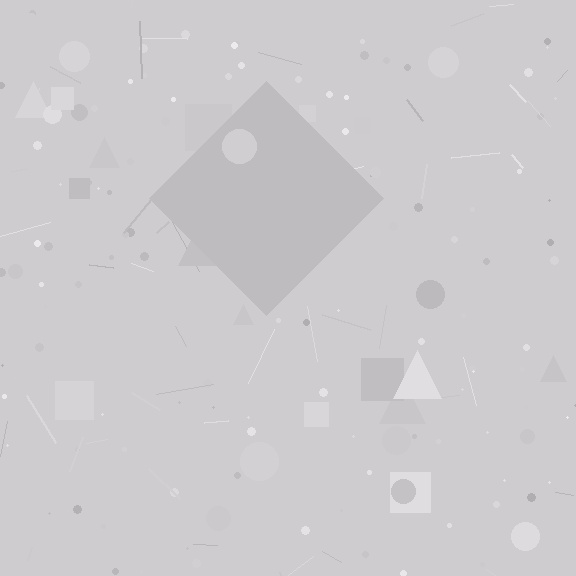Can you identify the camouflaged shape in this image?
The camouflaged shape is a diamond.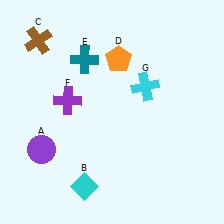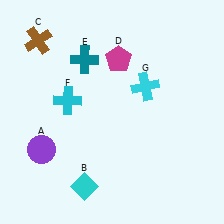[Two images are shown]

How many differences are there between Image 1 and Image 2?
There are 2 differences between the two images.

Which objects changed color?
D changed from orange to magenta. F changed from purple to cyan.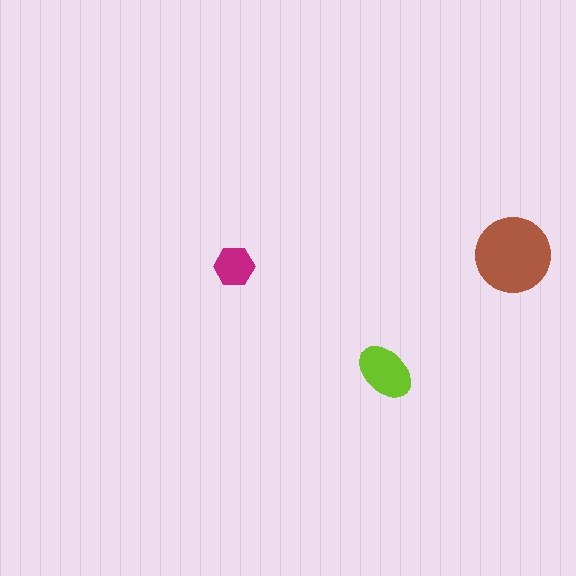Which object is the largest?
The brown circle.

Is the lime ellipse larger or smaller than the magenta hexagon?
Larger.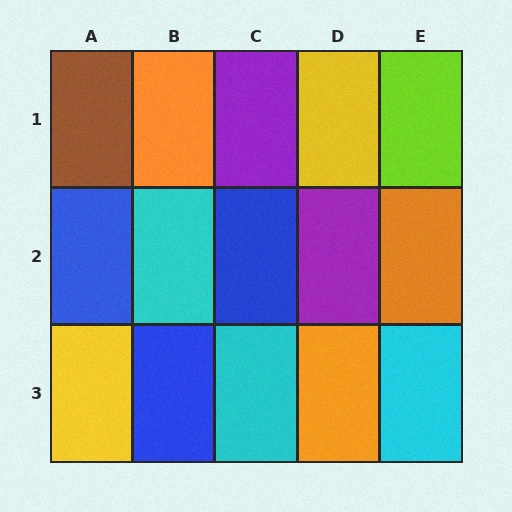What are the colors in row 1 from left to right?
Brown, orange, purple, yellow, lime.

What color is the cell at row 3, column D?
Orange.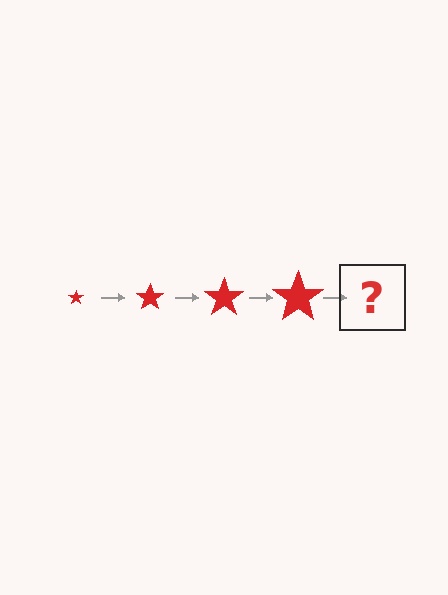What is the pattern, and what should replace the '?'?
The pattern is that the star gets progressively larger each step. The '?' should be a red star, larger than the previous one.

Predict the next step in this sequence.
The next step is a red star, larger than the previous one.